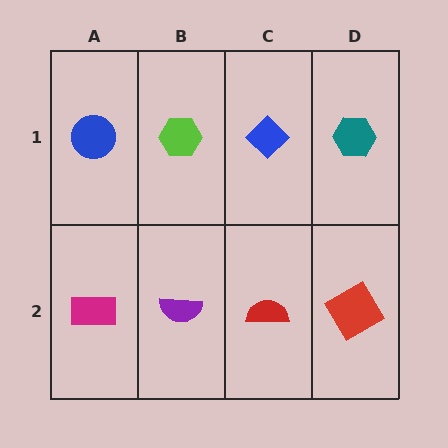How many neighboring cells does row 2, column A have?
2.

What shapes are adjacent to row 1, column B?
A purple semicircle (row 2, column B), a blue circle (row 1, column A), a blue diamond (row 1, column C).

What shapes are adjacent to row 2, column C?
A blue diamond (row 1, column C), a purple semicircle (row 2, column B), a red diamond (row 2, column D).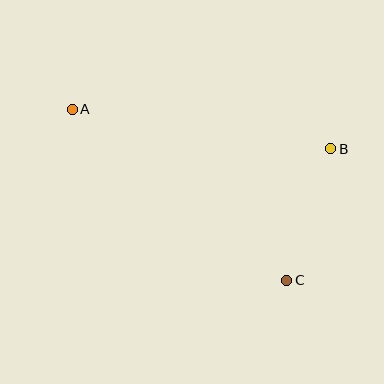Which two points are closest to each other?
Points B and C are closest to each other.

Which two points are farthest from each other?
Points A and C are farthest from each other.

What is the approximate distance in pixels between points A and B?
The distance between A and B is approximately 262 pixels.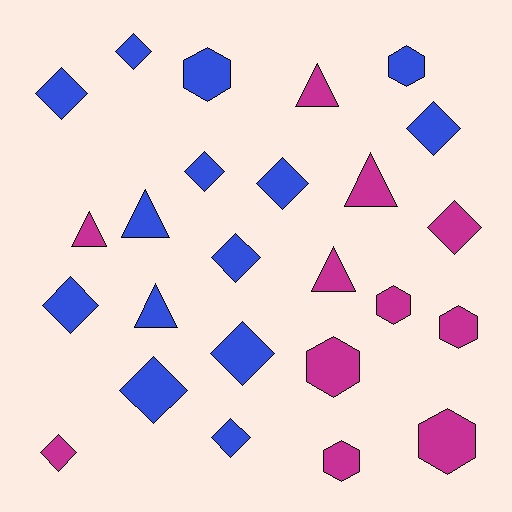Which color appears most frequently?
Blue, with 14 objects.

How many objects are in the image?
There are 25 objects.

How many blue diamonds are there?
There are 10 blue diamonds.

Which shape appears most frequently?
Diamond, with 12 objects.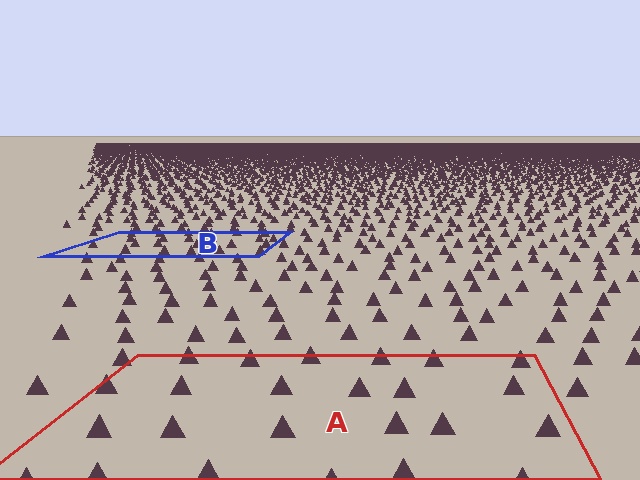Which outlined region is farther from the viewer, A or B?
Region B is farther from the viewer — the texture elements inside it appear smaller and more densely packed.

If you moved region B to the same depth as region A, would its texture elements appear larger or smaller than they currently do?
They would appear larger. At a closer depth, the same texture elements are projected at a bigger on-screen size.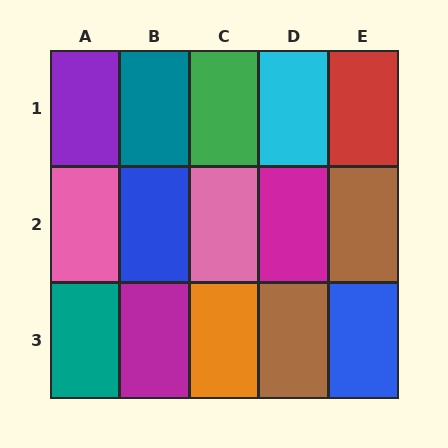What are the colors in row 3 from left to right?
Teal, magenta, orange, brown, blue.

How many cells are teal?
2 cells are teal.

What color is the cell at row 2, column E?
Brown.